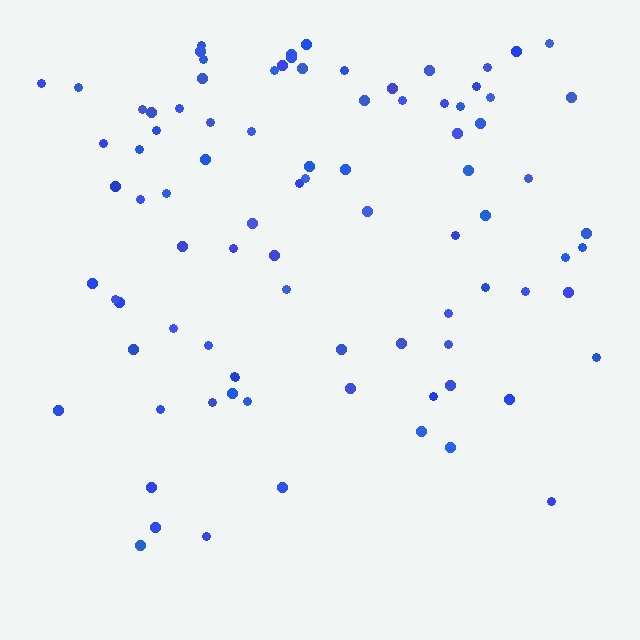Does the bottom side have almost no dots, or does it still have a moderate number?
Still a moderate number, just noticeably fewer than the top.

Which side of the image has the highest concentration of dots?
The top.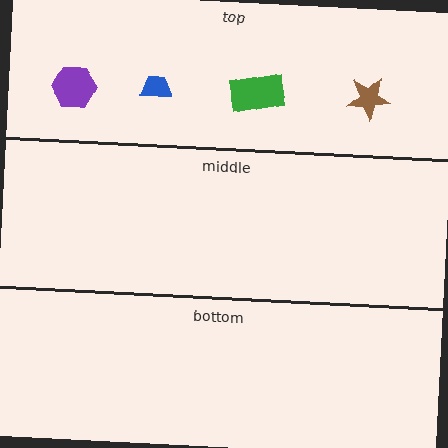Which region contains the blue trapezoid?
The top region.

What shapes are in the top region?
The green rectangle, the blue trapezoid, the purple hexagon, the brown star.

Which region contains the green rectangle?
The top region.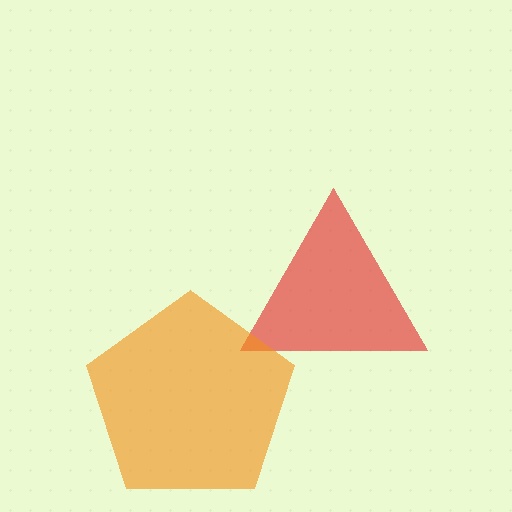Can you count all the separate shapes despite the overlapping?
Yes, there are 2 separate shapes.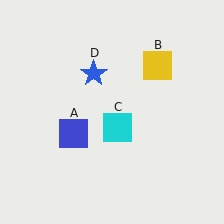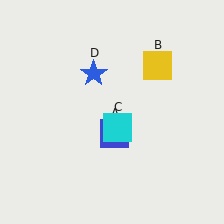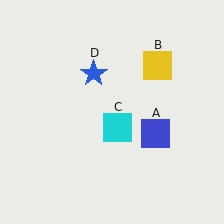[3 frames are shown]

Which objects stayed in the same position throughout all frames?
Yellow square (object B) and cyan square (object C) and blue star (object D) remained stationary.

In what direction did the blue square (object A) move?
The blue square (object A) moved right.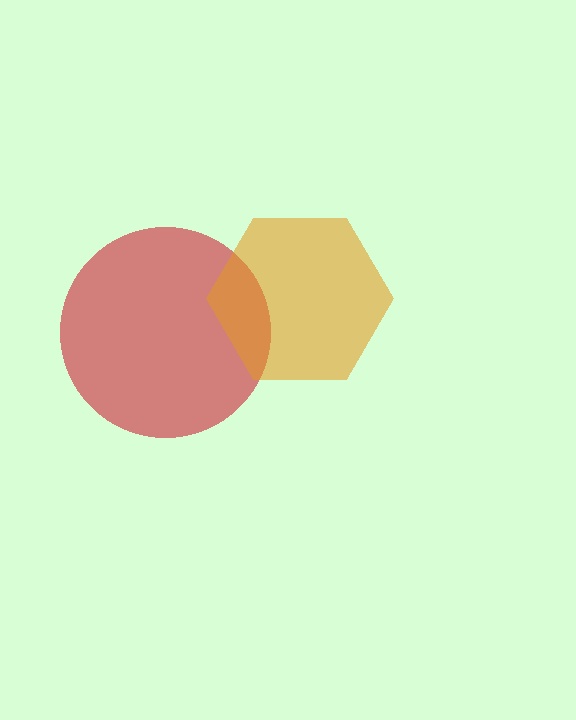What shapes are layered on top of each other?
The layered shapes are: a red circle, an orange hexagon.